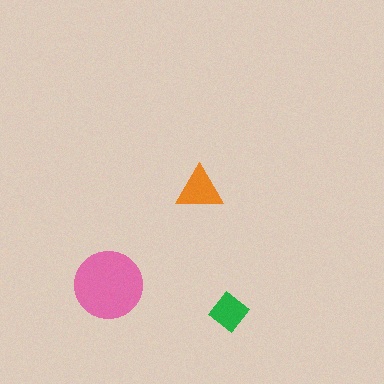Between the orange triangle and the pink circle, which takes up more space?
The pink circle.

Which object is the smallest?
The green diamond.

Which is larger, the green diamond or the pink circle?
The pink circle.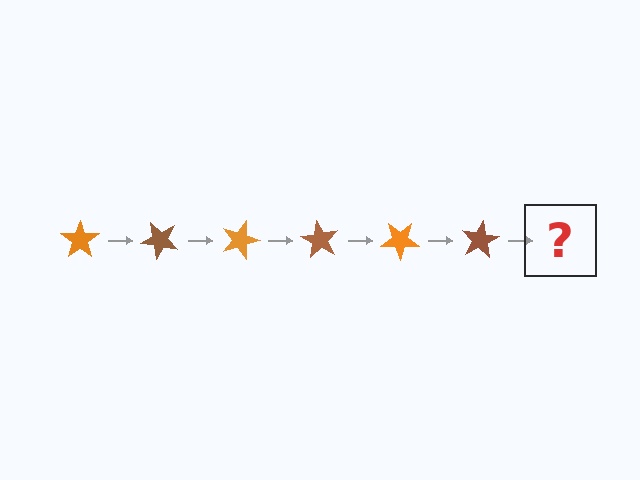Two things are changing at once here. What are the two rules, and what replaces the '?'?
The two rules are that it rotates 45 degrees each step and the color cycles through orange and brown. The '?' should be an orange star, rotated 270 degrees from the start.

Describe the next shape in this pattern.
It should be an orange star, rotated 270 degrees from the start.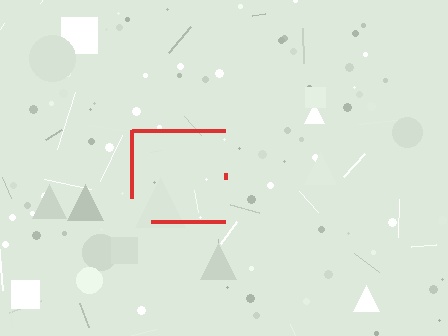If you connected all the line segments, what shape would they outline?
They would outline a square.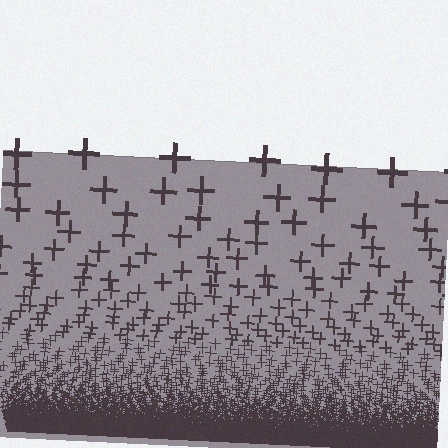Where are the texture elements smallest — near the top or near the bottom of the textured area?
Near the bottom.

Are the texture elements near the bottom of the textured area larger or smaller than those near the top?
Smaller. The gradient is inverted — elements near the bottom are smaller and denser.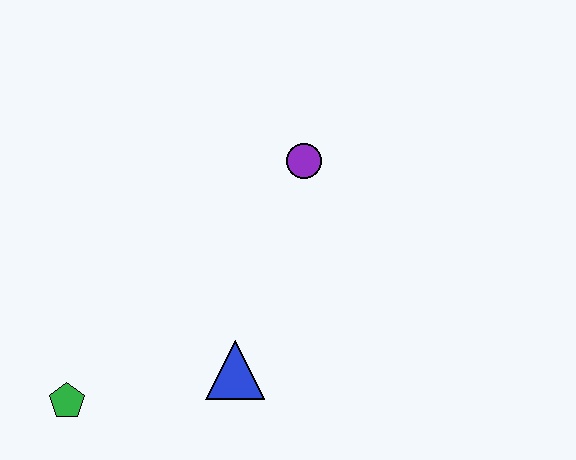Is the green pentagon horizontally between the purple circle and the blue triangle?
No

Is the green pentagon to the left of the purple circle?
Yes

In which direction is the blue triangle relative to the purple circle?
The blue triangle is below the purple circle.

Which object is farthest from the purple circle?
The green pentagon is farthest from the purple circle.